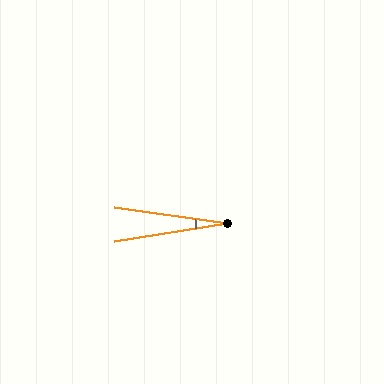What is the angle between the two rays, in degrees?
Approximately 17 degrees.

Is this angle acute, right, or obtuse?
It is acute.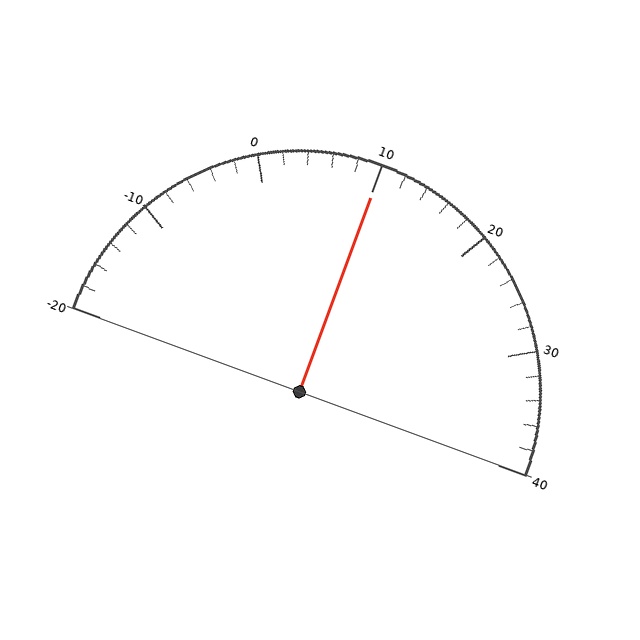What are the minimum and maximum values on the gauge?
The gauge ranges from -20 to 40.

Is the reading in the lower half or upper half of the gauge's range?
The reading is in the upper half of the range (-20 to 40).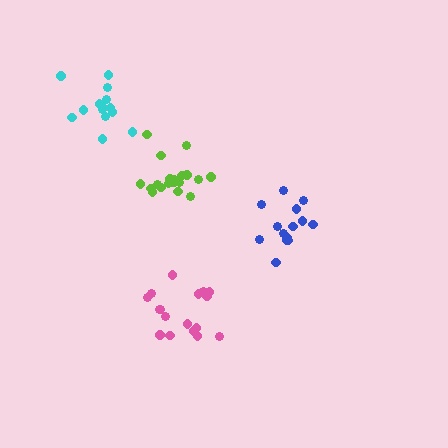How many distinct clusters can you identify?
There are 4 distinct clusters.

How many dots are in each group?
Group 1: 14 dots, Group 2: 19 dots, Group 3: 17 dots, Group 4: 14 dots (64 total).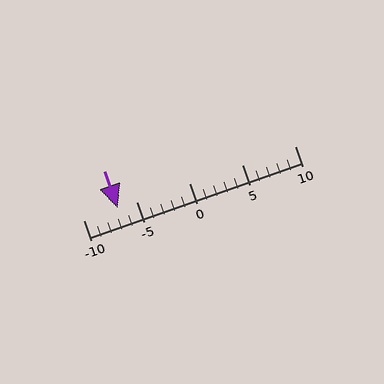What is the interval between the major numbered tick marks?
The major tick marks are spaced 5 units apart.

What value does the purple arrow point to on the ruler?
The purple arrow points to approximately -7.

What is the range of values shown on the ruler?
The ruler shows values from -10 to 10.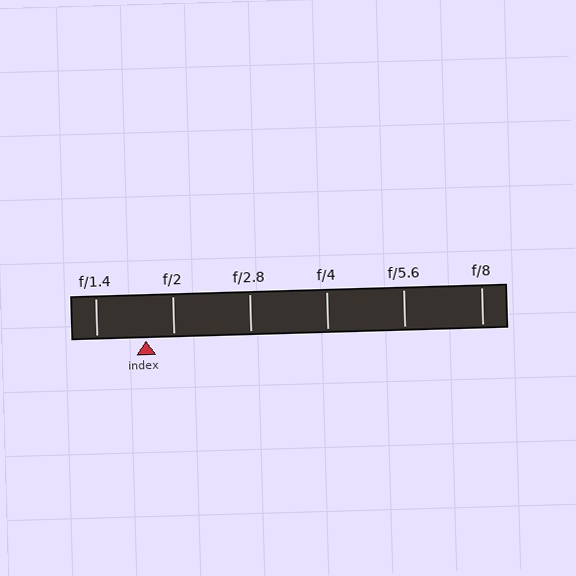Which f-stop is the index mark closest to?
The index mark is closest to f/2.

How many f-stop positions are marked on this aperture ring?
There are 6 f-stop positions marked.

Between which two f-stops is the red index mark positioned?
The index mark is between f/1.4 and f/2.